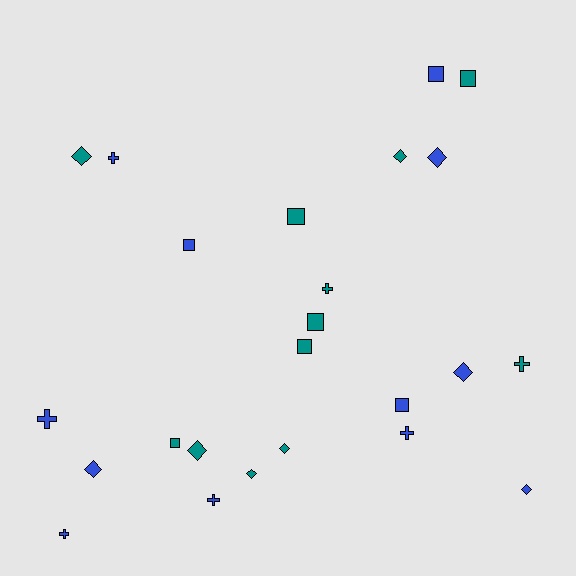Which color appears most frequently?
Blue, with 12 objects.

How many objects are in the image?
There are 24 objects.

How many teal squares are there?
There are 5 teal squares.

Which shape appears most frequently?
Diamond, with 9 objects.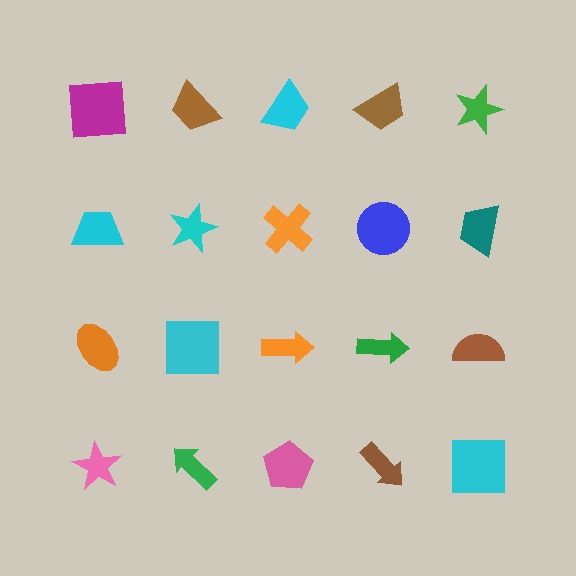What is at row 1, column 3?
A cyan trapezoid.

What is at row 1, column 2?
A brown trapezoid.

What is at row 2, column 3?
An orange cross.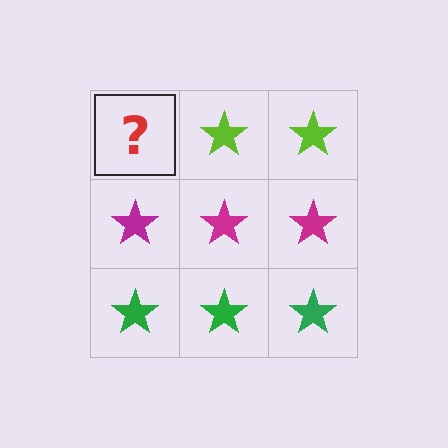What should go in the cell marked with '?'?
The missing cell should contain a lime star.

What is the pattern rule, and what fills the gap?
The rule is that each row has a consistent color. The gap should be filled with a lime star.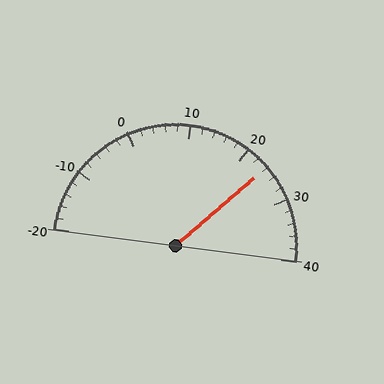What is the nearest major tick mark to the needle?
The nearest major tick mark is 20.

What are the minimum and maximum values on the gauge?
The gauge ranges from -20 to 40.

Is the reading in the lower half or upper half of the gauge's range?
The reading is in the upper half of the range (-20 to 40).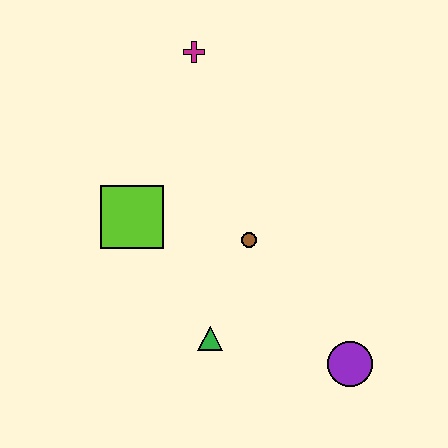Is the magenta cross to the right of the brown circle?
No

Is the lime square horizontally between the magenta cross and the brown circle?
No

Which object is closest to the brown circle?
The green triangle is closest to the brown circle.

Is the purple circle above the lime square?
No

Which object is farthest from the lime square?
The purple circle is farthest from the lime square.